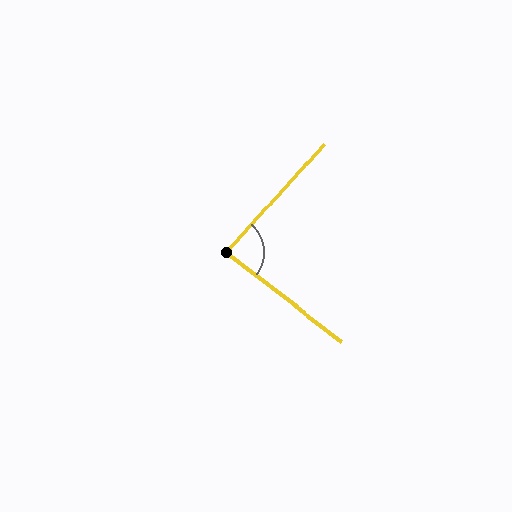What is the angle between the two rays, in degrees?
Approximately 85 degrees.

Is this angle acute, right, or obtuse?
It is approximately a right angle.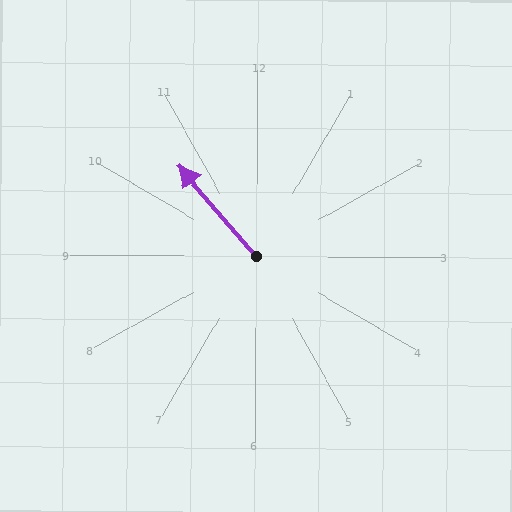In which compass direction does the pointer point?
Northwest.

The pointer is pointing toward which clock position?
Roughly 11 o'clock.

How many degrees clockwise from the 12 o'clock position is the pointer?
Approximately 319 degrees.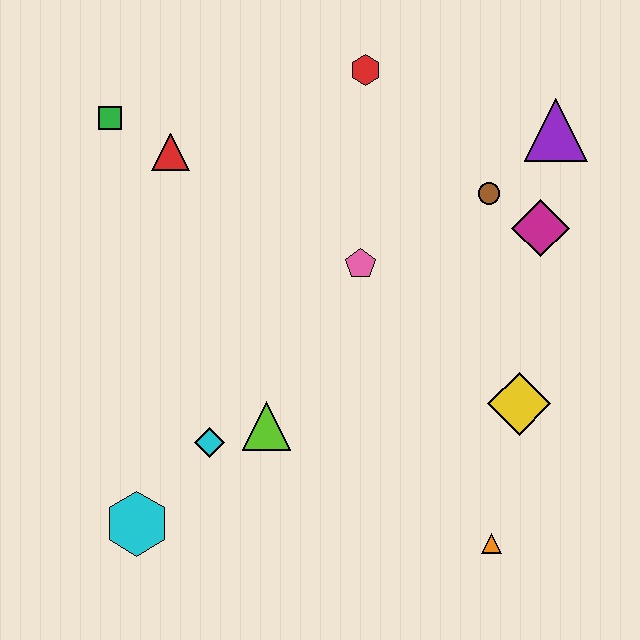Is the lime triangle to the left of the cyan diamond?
No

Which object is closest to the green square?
The red triangle is closest to the green square.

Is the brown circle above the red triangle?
No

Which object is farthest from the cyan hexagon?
The purple triangle is farthest from the cyan hexagon.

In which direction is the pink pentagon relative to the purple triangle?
The pink pentagon is to the left of the purple triangle.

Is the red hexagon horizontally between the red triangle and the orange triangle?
Yes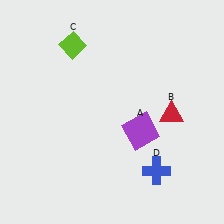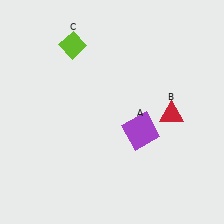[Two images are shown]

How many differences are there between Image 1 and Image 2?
There is 1 difference between the two images.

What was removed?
The blue cross (D) was removed in Image 2.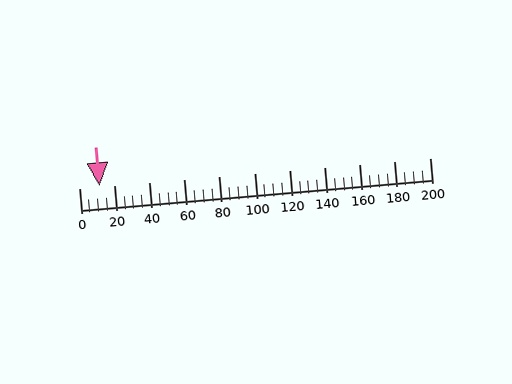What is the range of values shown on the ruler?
The ruler shows values from 0 to 200.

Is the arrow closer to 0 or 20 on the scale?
The arrow is closer to 20.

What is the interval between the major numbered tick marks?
The major tick marks are spaced 20 units apart.